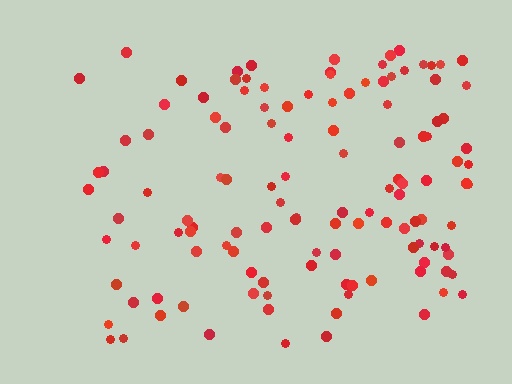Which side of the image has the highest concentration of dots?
The right.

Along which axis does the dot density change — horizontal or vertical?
Horizontal.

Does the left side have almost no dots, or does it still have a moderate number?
Still a moderate number, just noticeably fewer than the right.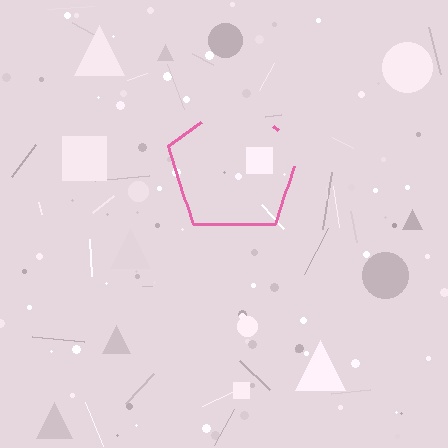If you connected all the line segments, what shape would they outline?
They would outline a pentagon.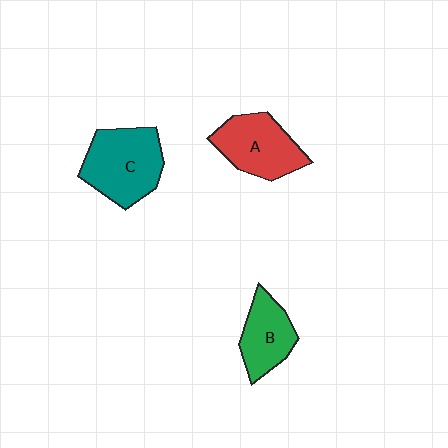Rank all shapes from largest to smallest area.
From largest to smallest: C (teal), A (red), B (green).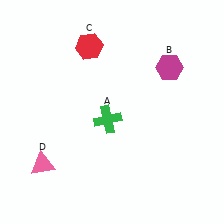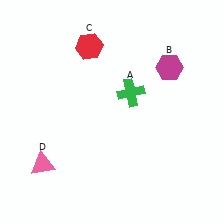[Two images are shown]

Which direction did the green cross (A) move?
The green cross (A) moved up.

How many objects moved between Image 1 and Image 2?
1 object moved between the two images.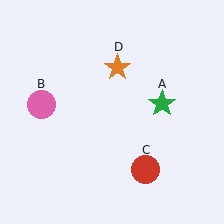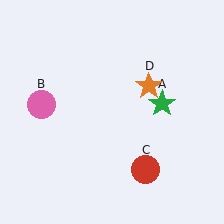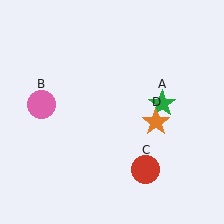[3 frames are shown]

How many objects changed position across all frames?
1 object changed position: orange star (object D).